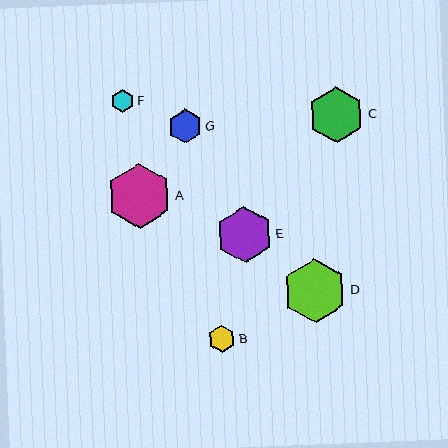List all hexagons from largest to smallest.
From largest to smallest: A, D, C, E, G, B, F.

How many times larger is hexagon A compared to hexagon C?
Hexagon A is approximately 1.2 times the size of hexagon C.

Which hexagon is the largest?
Hexagon A is the largest with a size of approximately 65 pixels.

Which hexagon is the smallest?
Hexagon F is the smallest with a size of approximately 23 pixels.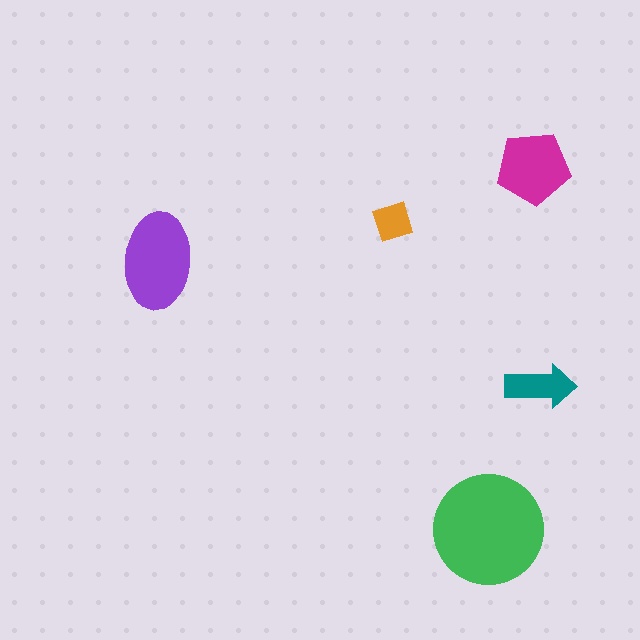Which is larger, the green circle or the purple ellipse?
The green circle.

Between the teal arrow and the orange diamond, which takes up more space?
The teal arrow.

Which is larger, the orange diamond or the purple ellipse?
The purple ellipse.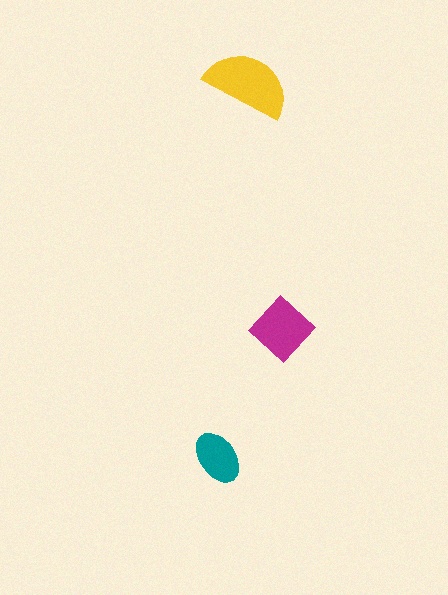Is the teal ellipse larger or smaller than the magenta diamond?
Smaller.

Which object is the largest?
The yellow semicircle.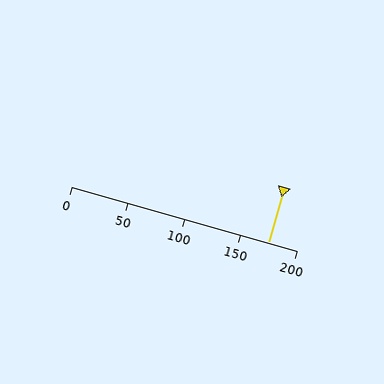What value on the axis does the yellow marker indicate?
The marker indicates approximately 175.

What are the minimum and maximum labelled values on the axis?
The axis runs from 0 to 200.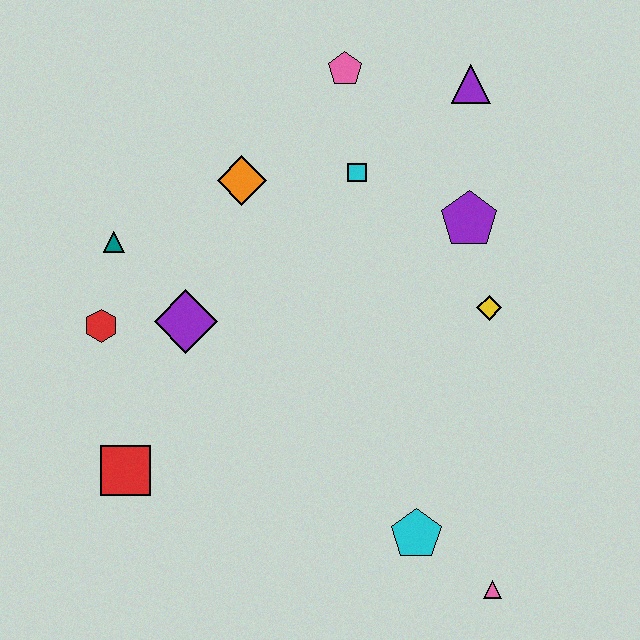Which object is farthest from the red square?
The purple triangle is farthest from the red square.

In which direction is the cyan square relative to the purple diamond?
The cyan square is to the right of the purple diamond.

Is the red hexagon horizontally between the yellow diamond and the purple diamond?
No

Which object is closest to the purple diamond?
The red hexagon is closest to the purple diamond.